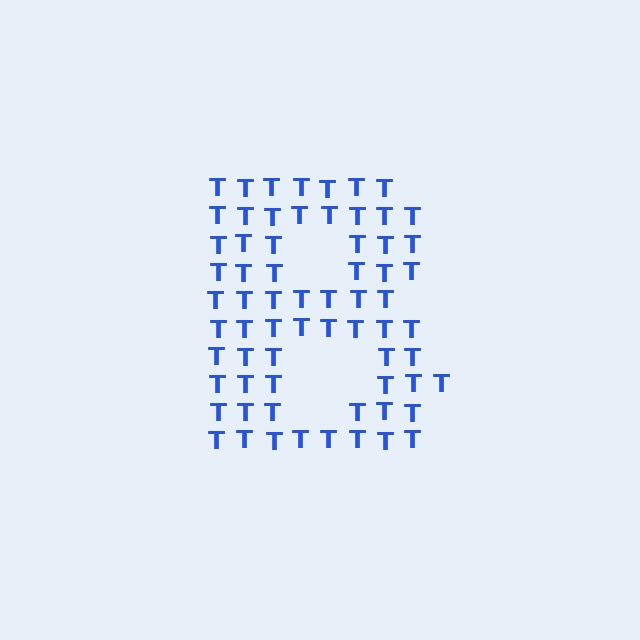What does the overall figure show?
The overall figure shows the letter B.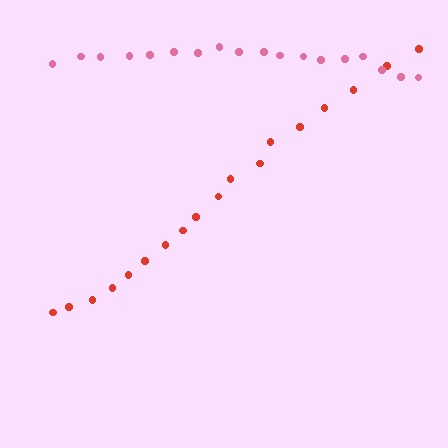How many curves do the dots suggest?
There are 2 distinct paths.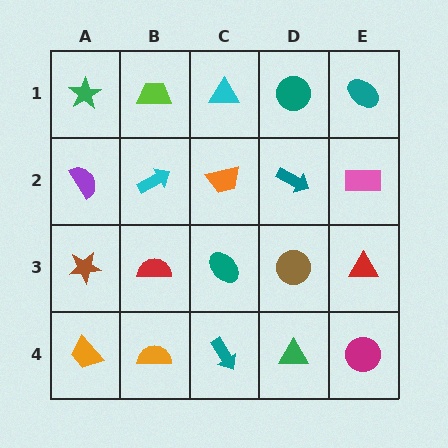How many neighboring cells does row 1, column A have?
2.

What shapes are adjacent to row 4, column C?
A teal ellipse (row 3, column C), an orange semicircle (row 4, column B), a green triangle (row 4, column D).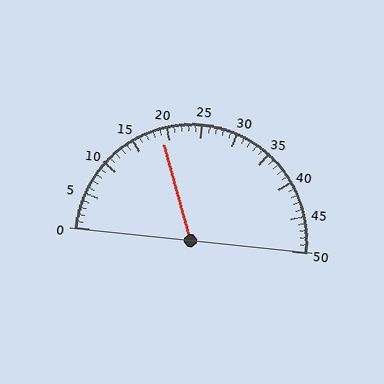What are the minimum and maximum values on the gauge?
The gauge ranges from 0 to 50.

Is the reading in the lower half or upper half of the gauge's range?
The reading is in the lower half of the range (0 to 50).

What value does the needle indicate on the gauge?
The needle indicates approximately 19.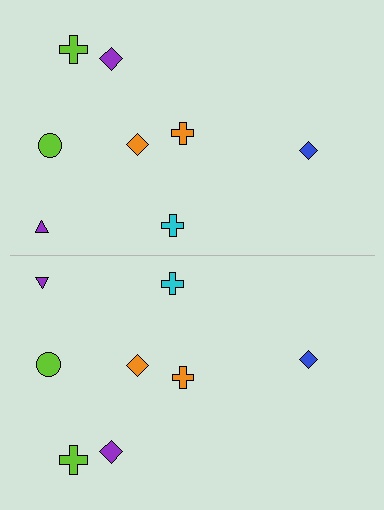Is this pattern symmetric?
Yes, this pattern has bilateral (reflection) symmetry.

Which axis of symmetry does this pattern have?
The pattern has a horizontal axis of symmetry running through the center of the image.